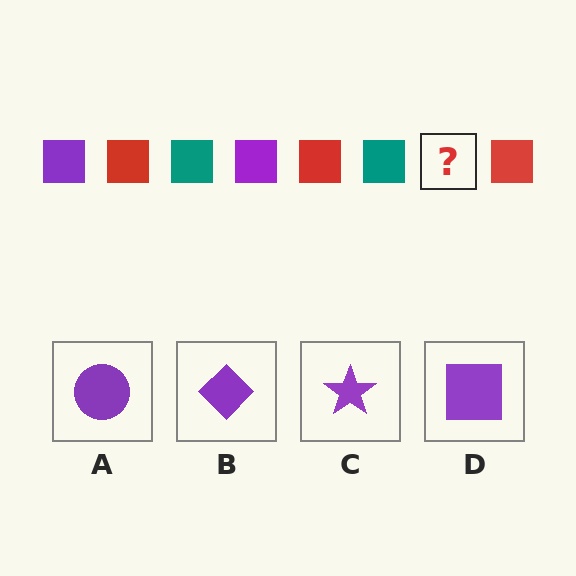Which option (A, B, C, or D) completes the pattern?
D.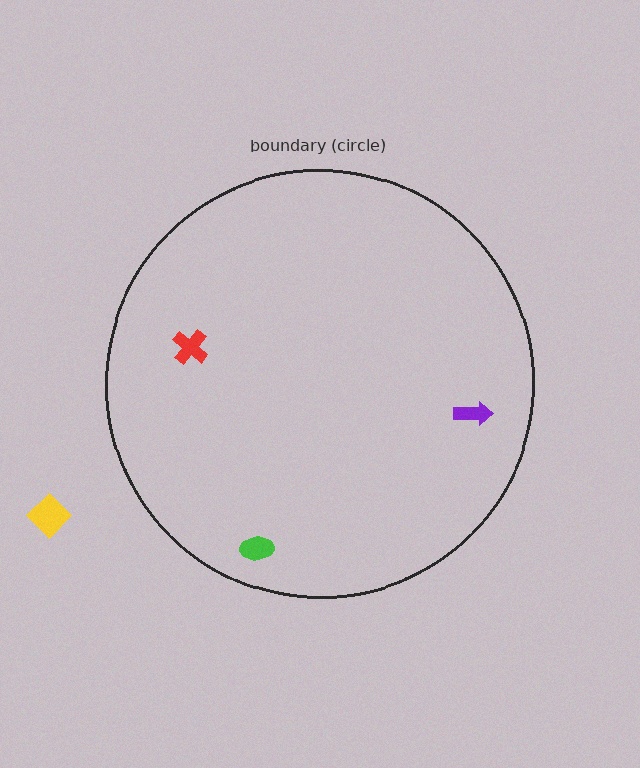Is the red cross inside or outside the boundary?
Inside.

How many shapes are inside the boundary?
3 inside, 1 outside.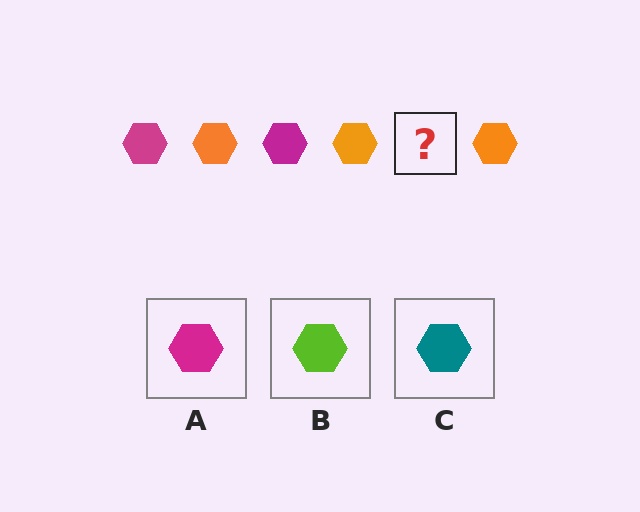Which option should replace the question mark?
Option A.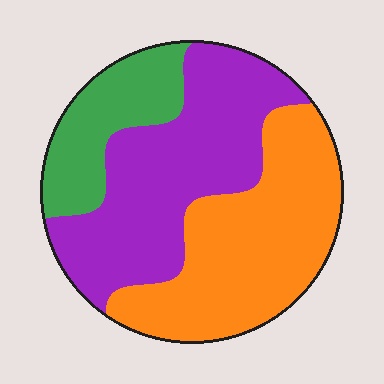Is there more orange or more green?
Orange.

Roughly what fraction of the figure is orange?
Orange covers about 40% of the figure.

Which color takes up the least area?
Green, at roughly 20%.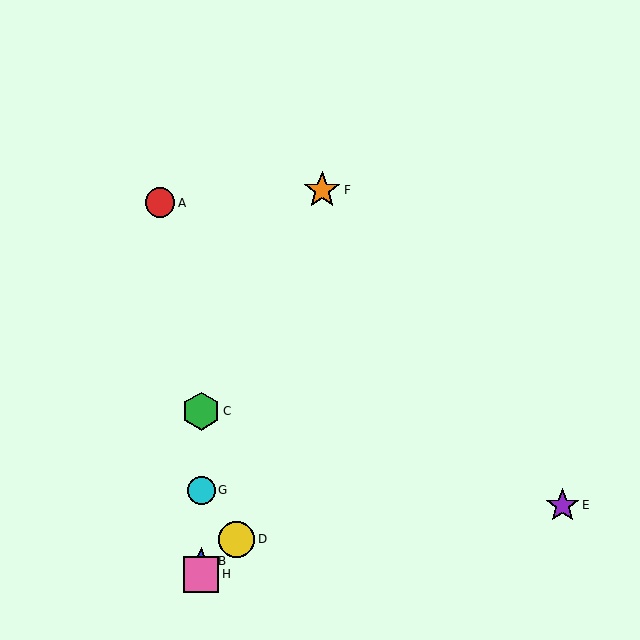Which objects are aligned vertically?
Objects B, C, G, H are aligned vertically.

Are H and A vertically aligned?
No, H is at x≈201 and A is at x≈160.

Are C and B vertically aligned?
Yes, both are at x≈201.